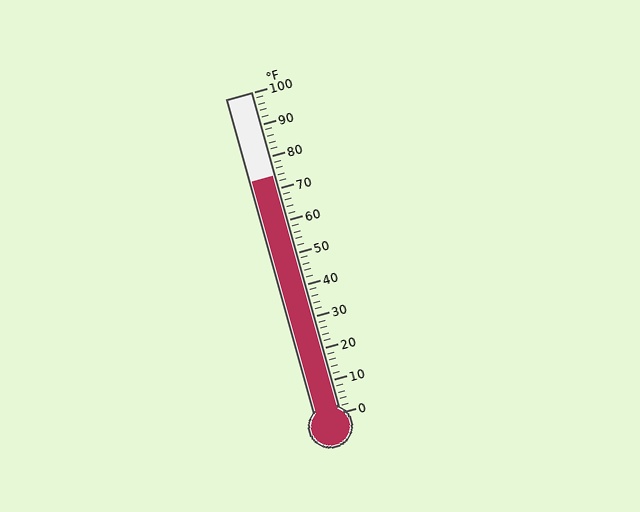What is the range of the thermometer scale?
The thermometer scale ranges from 0°F to 100°F.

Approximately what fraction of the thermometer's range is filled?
The thermometer is filled to approximately 75% of its range.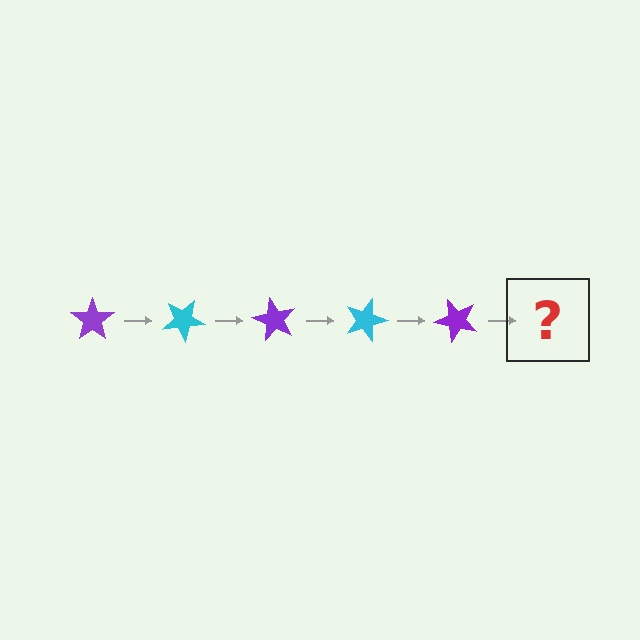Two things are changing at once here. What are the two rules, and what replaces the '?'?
The two rules are that it rotates 30 degrees each step and the color cycles through purple and cyan. The '?' should be a cyan star, rotated 150 degrees from the start.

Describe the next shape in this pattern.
It should be a cyan star, rotated 150 degrees from the start.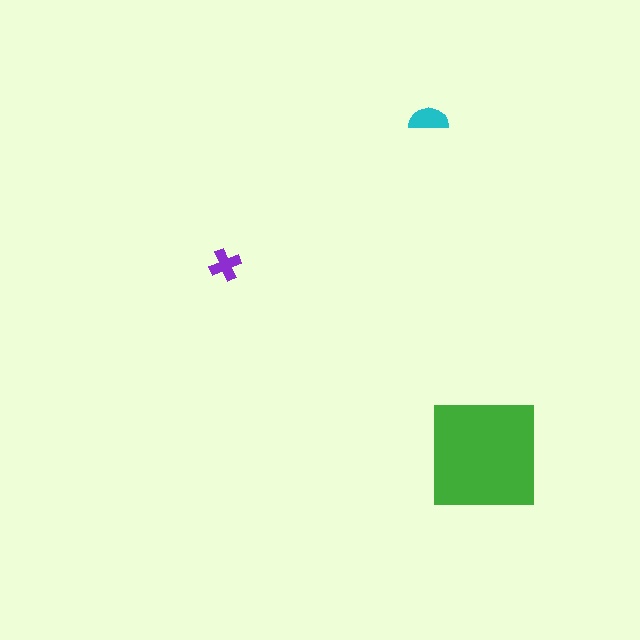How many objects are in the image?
There are 3 objects in the image.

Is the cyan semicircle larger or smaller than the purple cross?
Larger.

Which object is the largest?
The green square.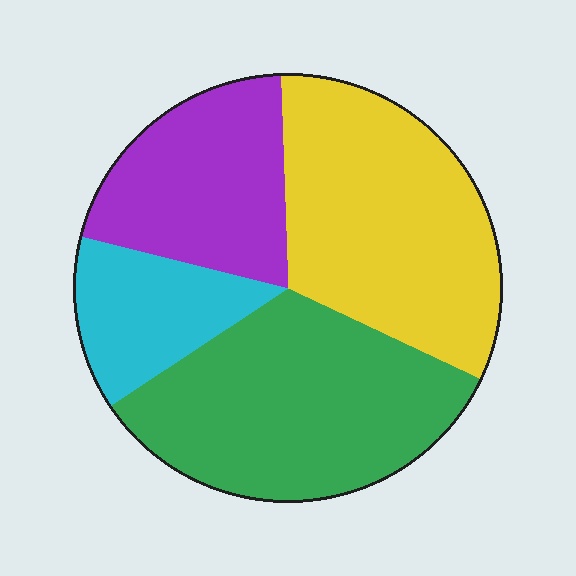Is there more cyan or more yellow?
Yellow.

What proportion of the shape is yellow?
Yellow covers roughly 35% of the shape.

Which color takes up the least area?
Cyan, at roughly 15%.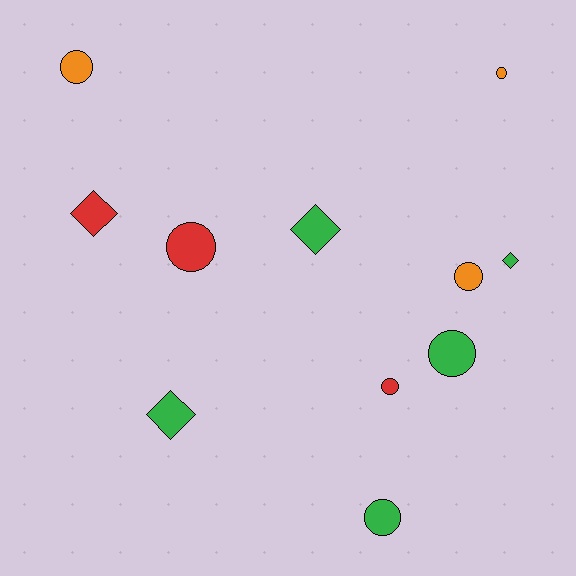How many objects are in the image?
There are 11 objects.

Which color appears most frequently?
Green, with 5 objects.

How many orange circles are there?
There are 3 orange circles.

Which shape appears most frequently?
Circle, with 7 objects.